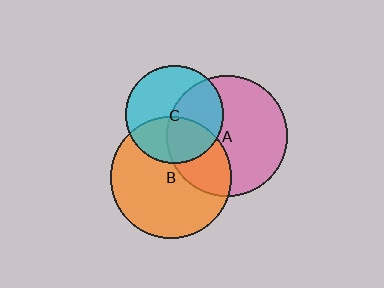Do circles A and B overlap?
Yes.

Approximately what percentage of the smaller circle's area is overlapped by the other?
Approximately 30%.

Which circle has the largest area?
Circle A (pink).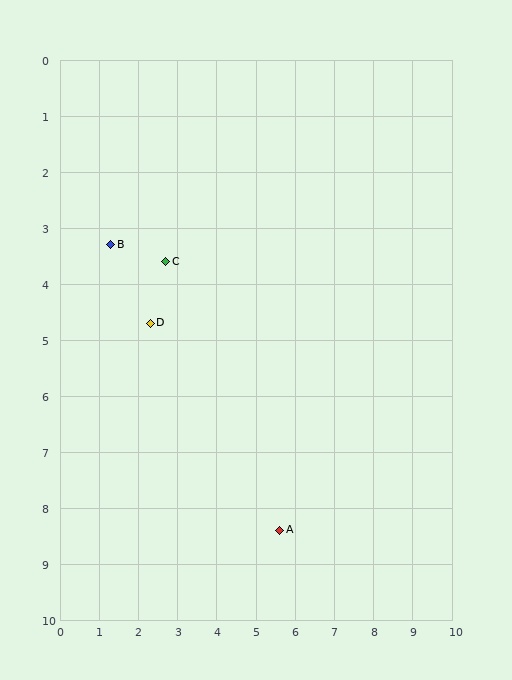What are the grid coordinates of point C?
Point C is at approximately (2.7, 3.6).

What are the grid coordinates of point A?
Point A is at approximately (5.6, 8.4).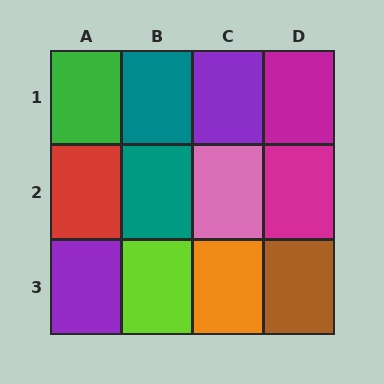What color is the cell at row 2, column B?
Teal.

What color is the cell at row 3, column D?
Brown.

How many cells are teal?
2 cells are teal.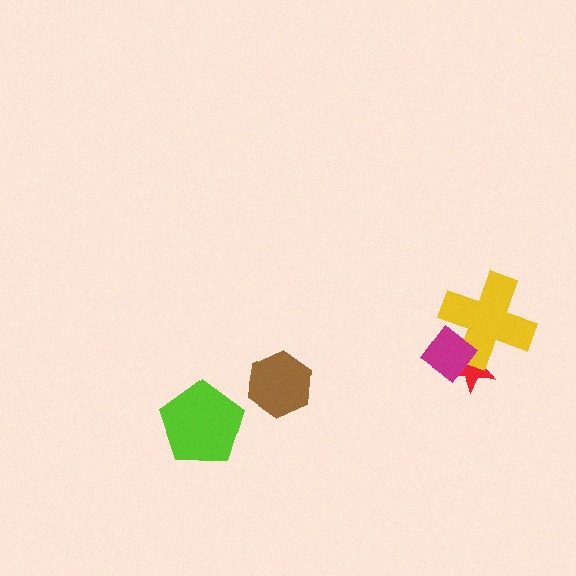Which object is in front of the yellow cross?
The magenta diamond is in front of the yellow cross.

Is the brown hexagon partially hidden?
No, no other shape covers it.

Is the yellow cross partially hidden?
Yes, it is partially covered by another shape.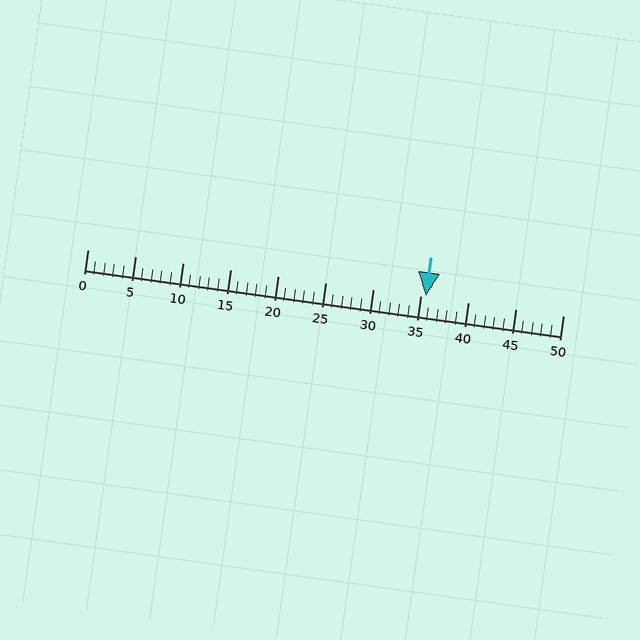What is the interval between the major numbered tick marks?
The major tick marks are spaced 5 units apart.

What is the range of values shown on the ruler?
The ruler shows values from 0 to 50.